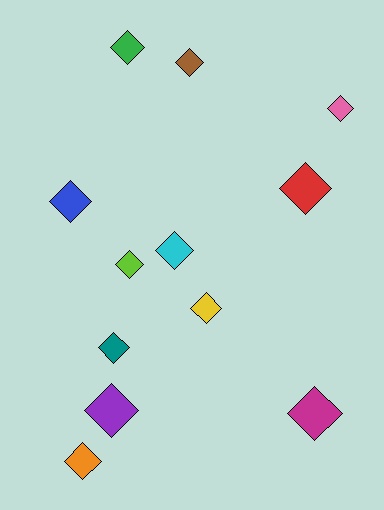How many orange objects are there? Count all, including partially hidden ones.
There is 1 orange object.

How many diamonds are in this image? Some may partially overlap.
There are 12 diamonds.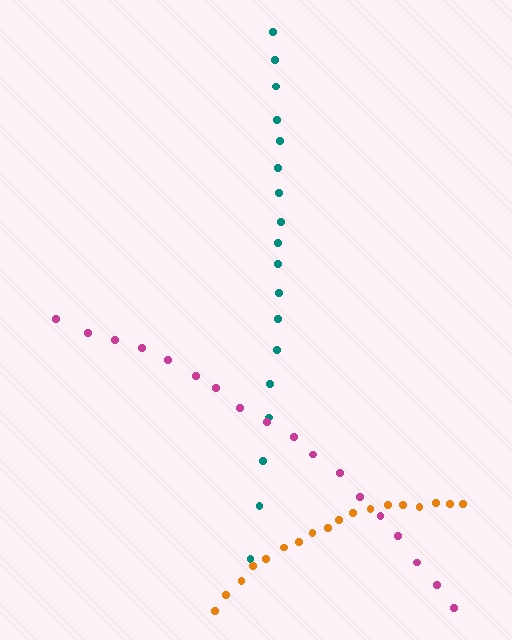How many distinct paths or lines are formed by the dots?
There are 3 distinct paths.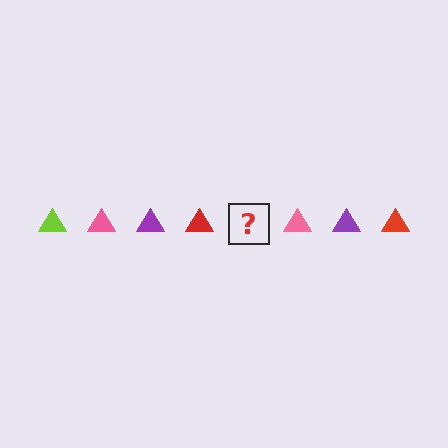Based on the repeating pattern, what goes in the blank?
The blank should be a lime triangle.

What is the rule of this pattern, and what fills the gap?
The rule is that the pattern cycles through lime, pink, purple, red triangles. The gap should be filled with a lime triangle.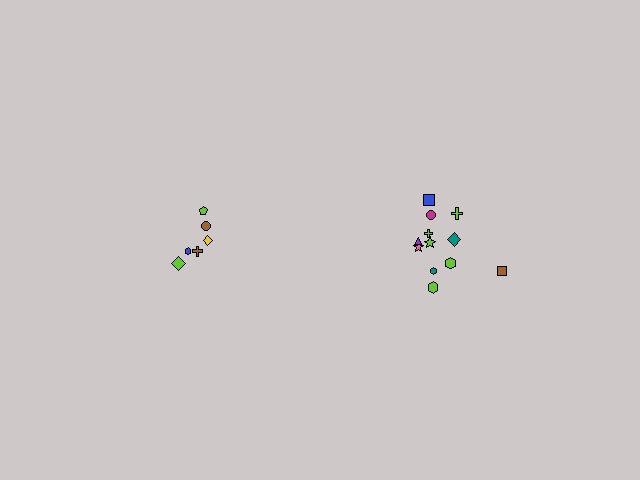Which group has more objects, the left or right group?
The right group.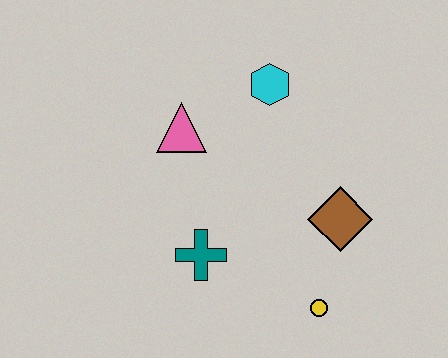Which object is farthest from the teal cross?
The cyan hexagon is farthest from the teal cross.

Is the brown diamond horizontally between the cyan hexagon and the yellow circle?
No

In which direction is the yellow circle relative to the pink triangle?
The yellow circle is below the pink triangle.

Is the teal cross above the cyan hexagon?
No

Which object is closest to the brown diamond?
The yellow circle is closest to the brown diamond.